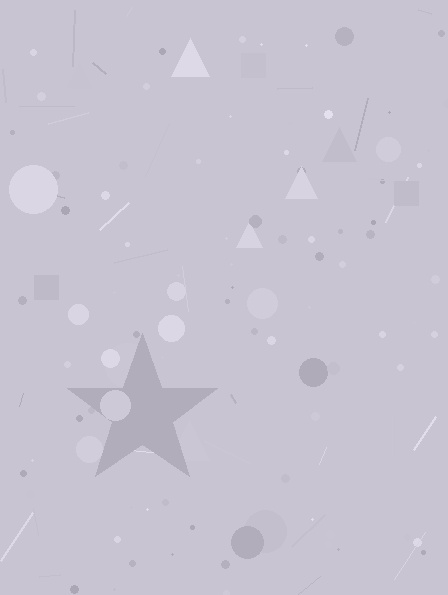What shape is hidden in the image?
A star is hidden in the image.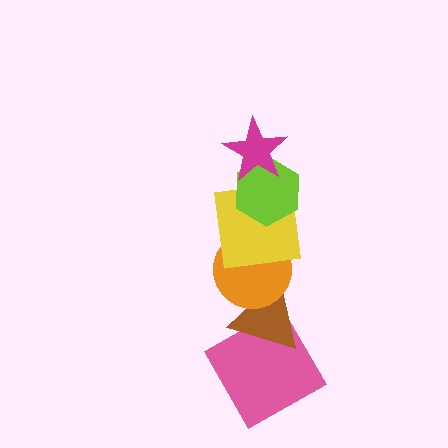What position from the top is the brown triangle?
The brown triangle is 5th from the top.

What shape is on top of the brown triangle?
The orange circle is on top of the brown triangle.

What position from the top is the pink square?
The pink square is 6th from the top.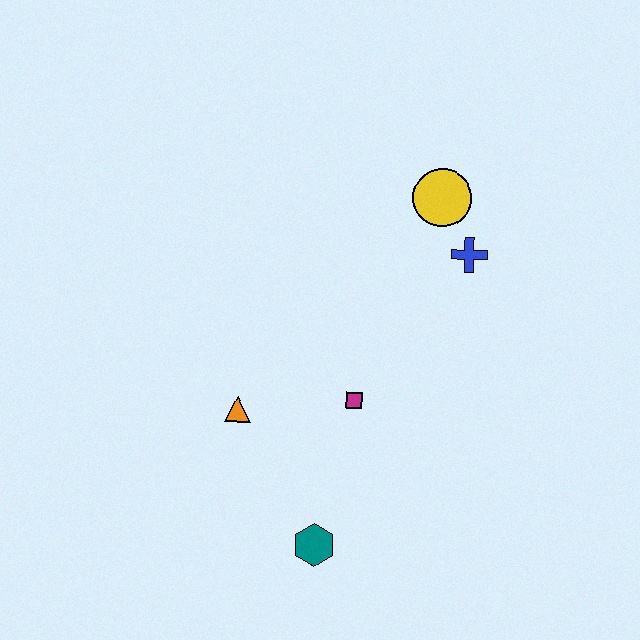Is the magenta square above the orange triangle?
Yes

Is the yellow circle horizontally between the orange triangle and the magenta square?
No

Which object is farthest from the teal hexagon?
The yellow circle is farthest from the teal hexagon.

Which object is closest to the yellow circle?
The blue cross is closest to the yellow circle.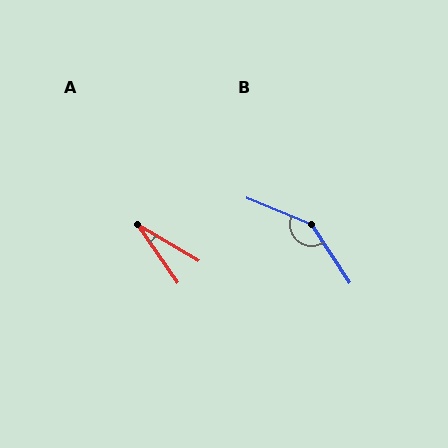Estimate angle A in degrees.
Approximately 24 degrees.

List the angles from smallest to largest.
A (24°), B (146°).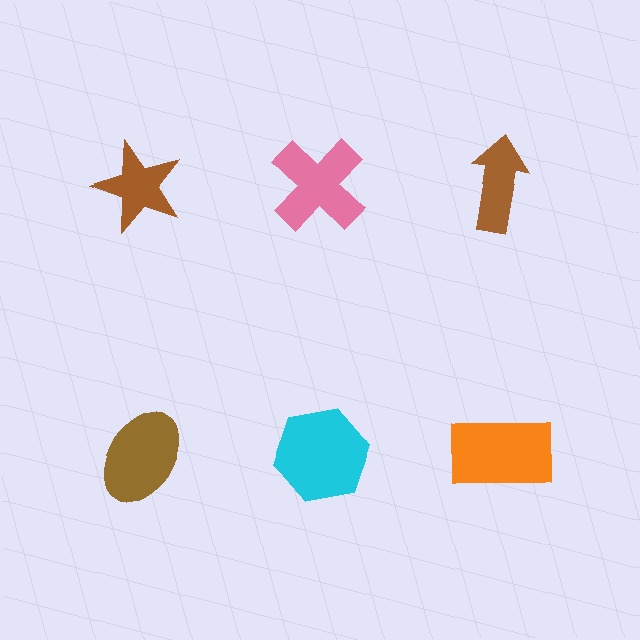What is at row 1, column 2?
A pink cross.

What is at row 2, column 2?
A cyan hexagon.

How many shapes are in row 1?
3 shapes.